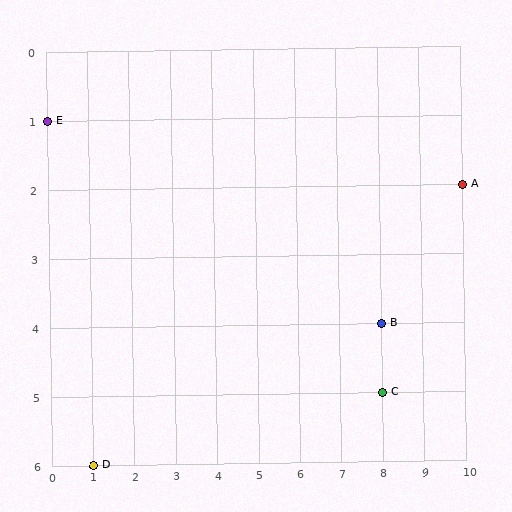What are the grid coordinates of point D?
Point D is at grid coordinates (1, 6).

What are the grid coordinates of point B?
Point B is at grid coordinates (8, 4).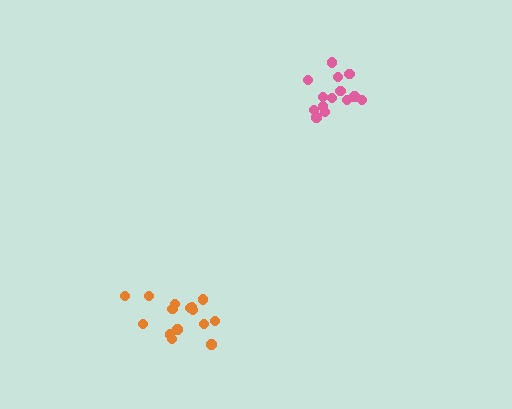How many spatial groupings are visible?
There are 2 spatial groupings.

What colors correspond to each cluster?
The clusters are colored: pink, orange.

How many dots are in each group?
Group 1: 14 dots, Group 2: 15 dots (29 total).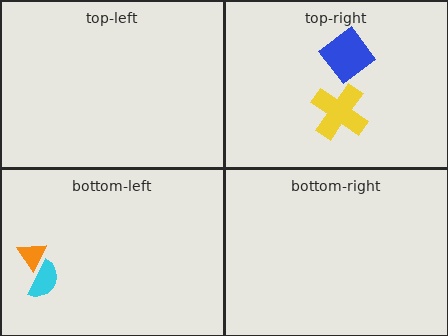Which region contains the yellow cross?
The top-right region.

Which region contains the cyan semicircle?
The bottom-left region.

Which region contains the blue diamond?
The top-right region.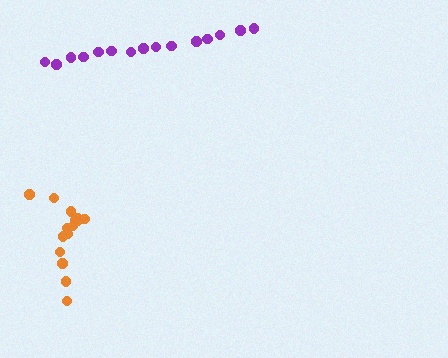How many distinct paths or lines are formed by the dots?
There are 2 distinct paths.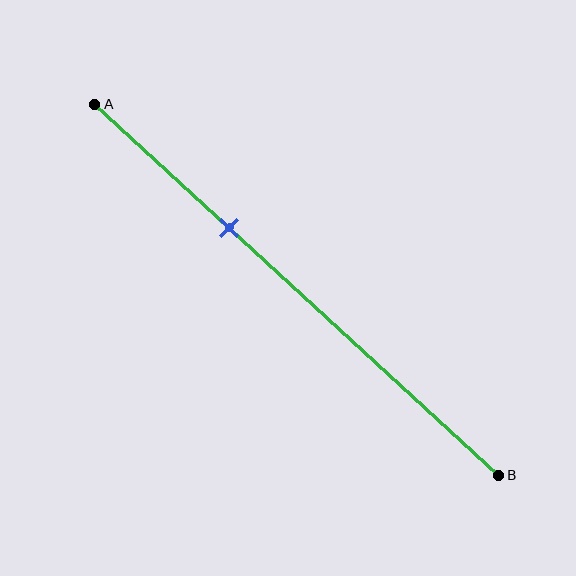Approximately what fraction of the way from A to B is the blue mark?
The blue mark is approximately 35% of the way from A to B.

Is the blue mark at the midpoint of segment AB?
No, the mark is at about 35% from A, not at the 50% midpoint.